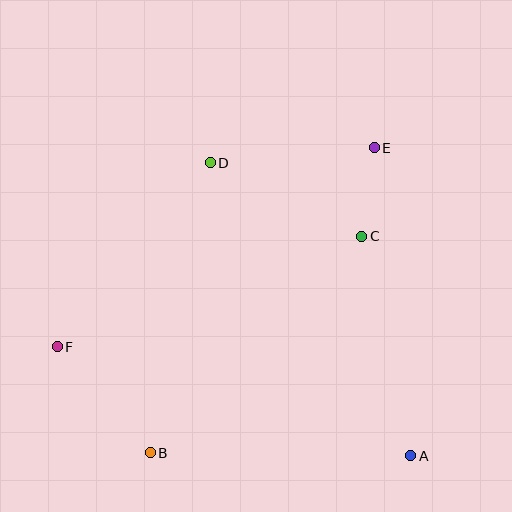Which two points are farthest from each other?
Points B and E are farthest from each other.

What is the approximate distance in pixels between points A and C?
The distance between A and C is approximately 225 pixels.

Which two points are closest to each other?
Points C and E are closest to each other.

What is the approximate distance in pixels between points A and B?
The distance between A and B is approximately 260 pixels.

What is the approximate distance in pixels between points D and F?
The distance between D and F is approximately 239 pixels.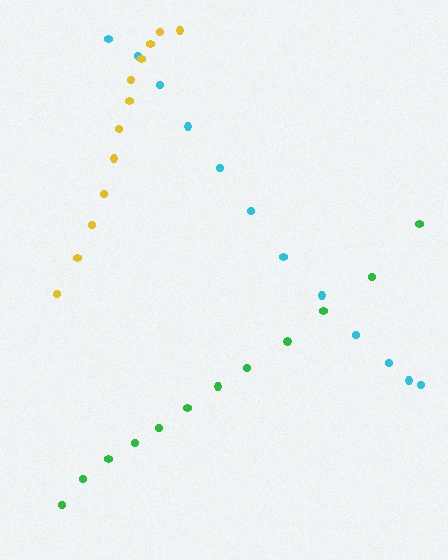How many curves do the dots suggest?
There are 3 distinct paths.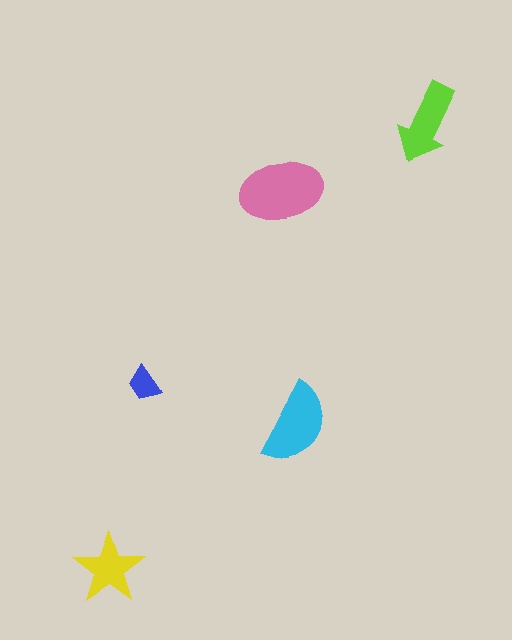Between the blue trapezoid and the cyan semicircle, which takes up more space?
The cyan semicircle.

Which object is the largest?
The pink ellipse.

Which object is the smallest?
The blue trapezoid.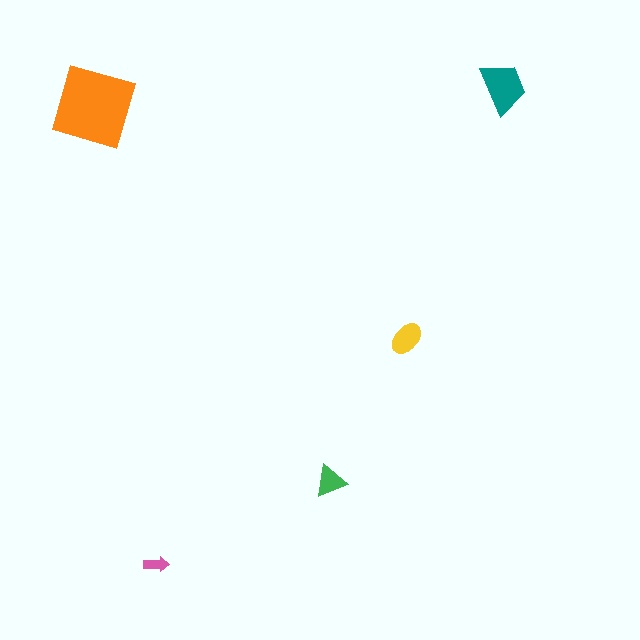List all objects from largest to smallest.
The orange square, the teal trapezoid, the yellow ellipse, the green triangle, the pink arrow.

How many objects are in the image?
There are 5 objects in the image.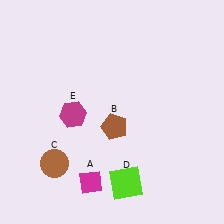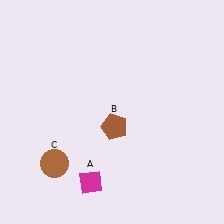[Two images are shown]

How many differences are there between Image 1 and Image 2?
There are 2 differences between the two images.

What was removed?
The magenta hexagon (E), the lime square (D) were removed in Image 2.